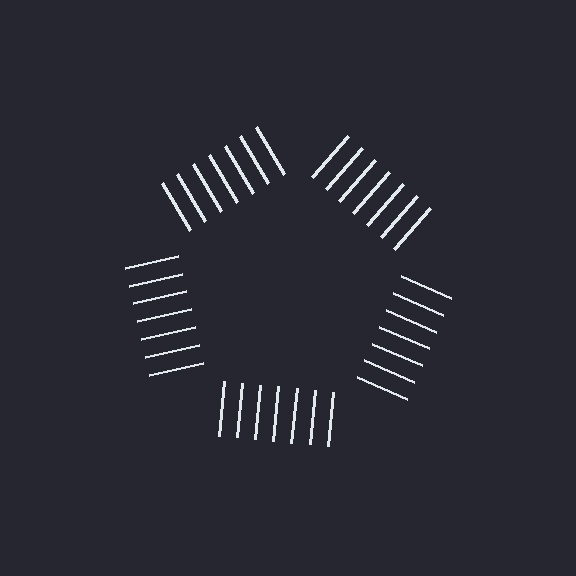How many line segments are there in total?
35 — 7 along each of the 5 edges.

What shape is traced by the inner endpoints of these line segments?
An illusory pentagon — the line segments terminate on its edges but no continuous stroke is drawn.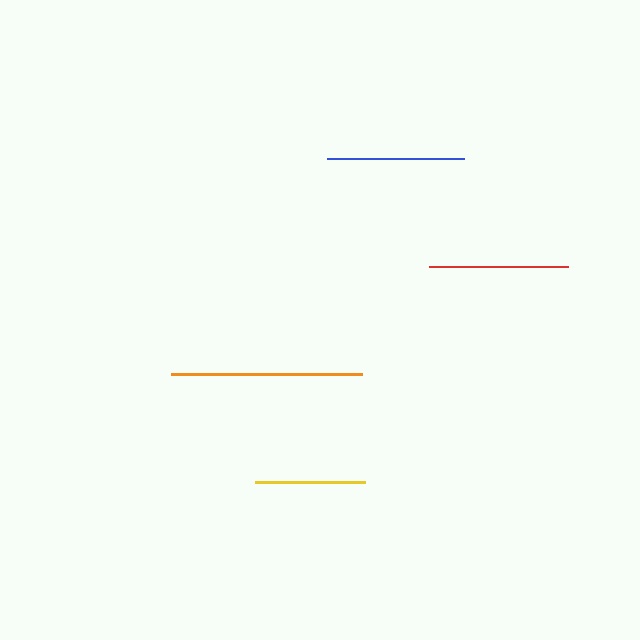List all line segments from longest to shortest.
From longest to shortest: orange, red, blue, yellow.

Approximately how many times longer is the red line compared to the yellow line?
The red line is approximately 1.3 times the length of the yellow line.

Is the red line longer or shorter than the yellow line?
The red line is longer than the yellow line.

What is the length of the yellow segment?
The yellow segment is approximately 110 pixels long.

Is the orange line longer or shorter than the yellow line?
The orange line is longer than the yellow line.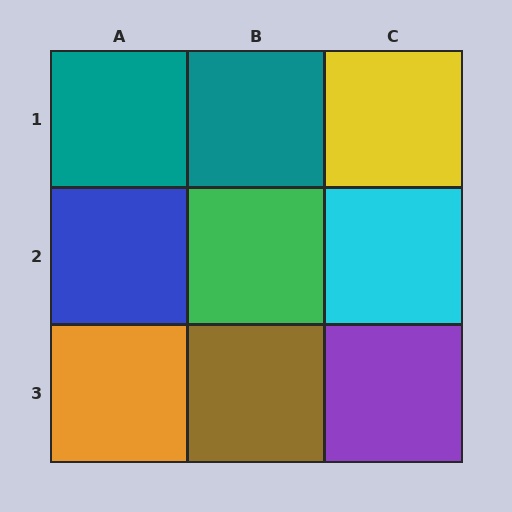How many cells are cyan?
1 cell is cyan.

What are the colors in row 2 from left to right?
Blue, green, cyan.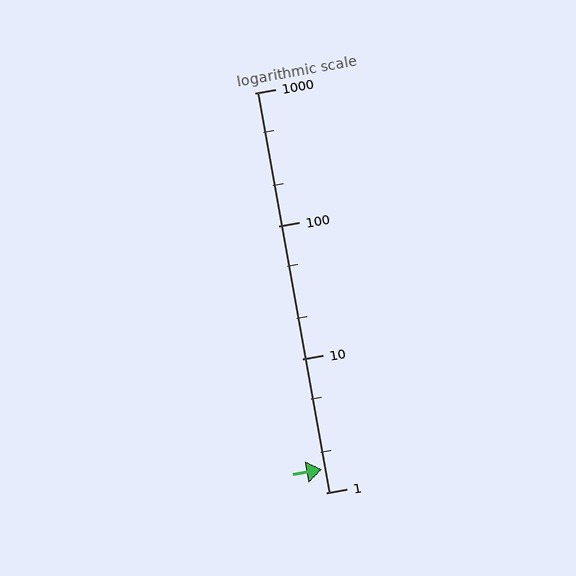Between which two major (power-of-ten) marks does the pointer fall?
The pointer is between 1 and 10.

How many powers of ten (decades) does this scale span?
The scale spans 3 decades, from 1 to 1000.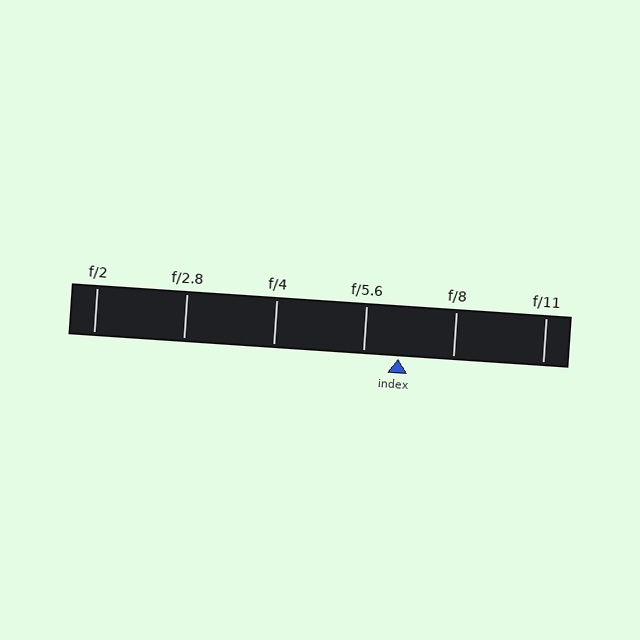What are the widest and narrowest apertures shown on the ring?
The widest aperture shown is f/2 and the narrowest is f/11.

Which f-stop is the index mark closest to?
The index mark is closest to f/5.6.